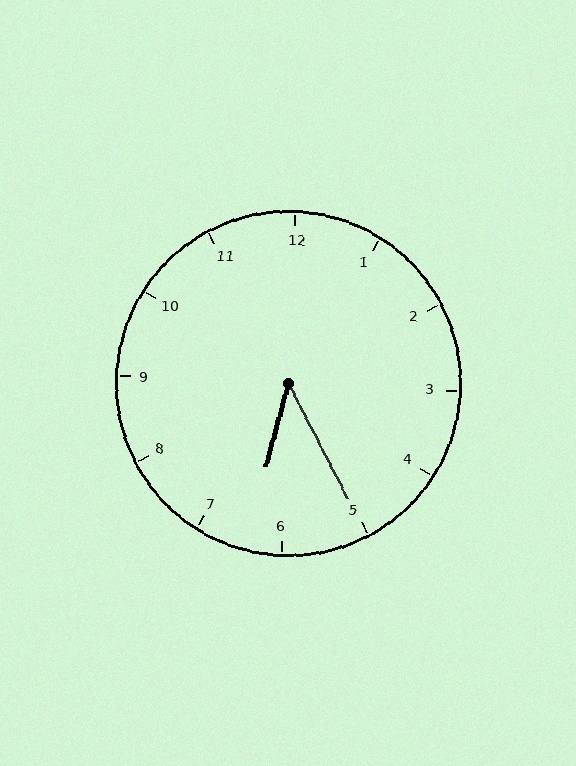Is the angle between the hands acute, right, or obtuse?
It is acute.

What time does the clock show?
6:25.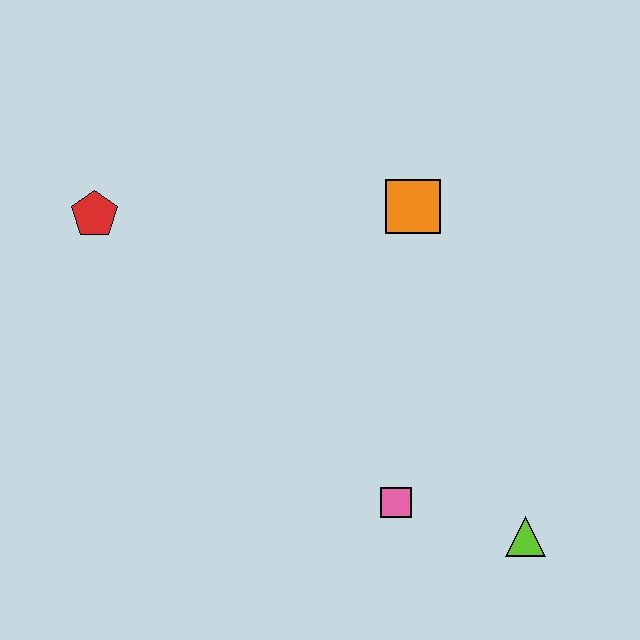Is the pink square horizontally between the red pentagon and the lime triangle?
Yes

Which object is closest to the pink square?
The lime triangle is closest to the pink square.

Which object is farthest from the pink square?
The red pentagon is farthest from the pink square.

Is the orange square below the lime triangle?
No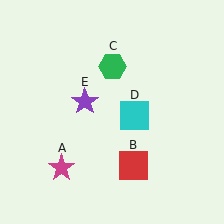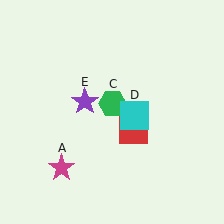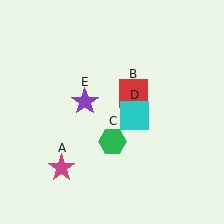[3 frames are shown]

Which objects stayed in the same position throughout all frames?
Magenta star (object A) and cyan square (object D) and purple star (object E) remained stationary.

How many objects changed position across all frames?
2 objects changed position: red square (object B), green hexagon (object C).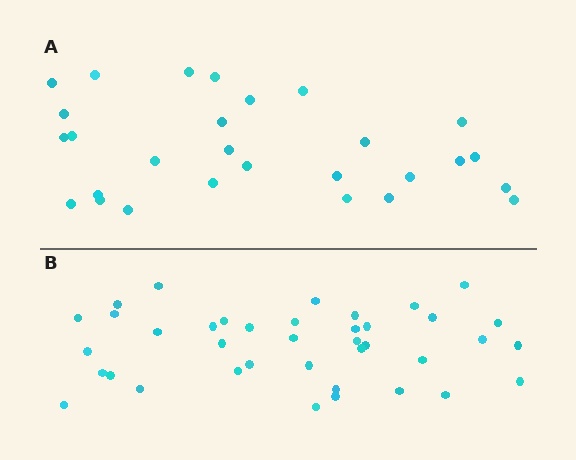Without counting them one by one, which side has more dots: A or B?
Region B (the bottom region) has more dots.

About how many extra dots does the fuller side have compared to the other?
Region B has roughly 12 or so more dots than region A.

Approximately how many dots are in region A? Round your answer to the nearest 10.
About 30 dots. (The exact count is 28, which rounds to 30.)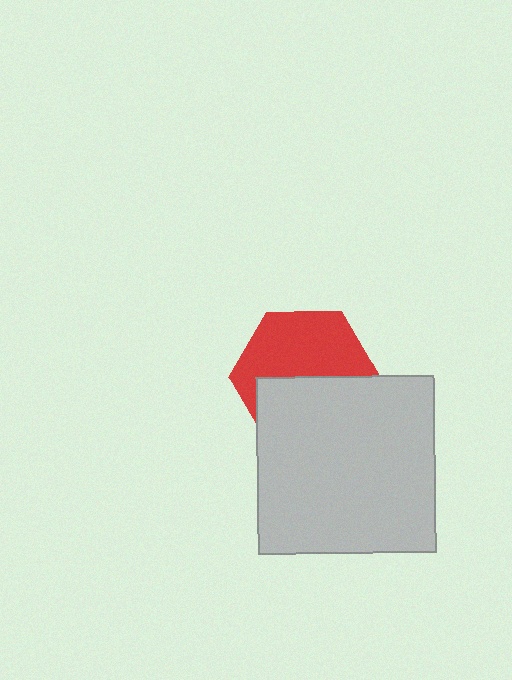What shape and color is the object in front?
The object in front is a light gray square.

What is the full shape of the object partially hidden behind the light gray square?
The partially hidden object is a red hexagon.